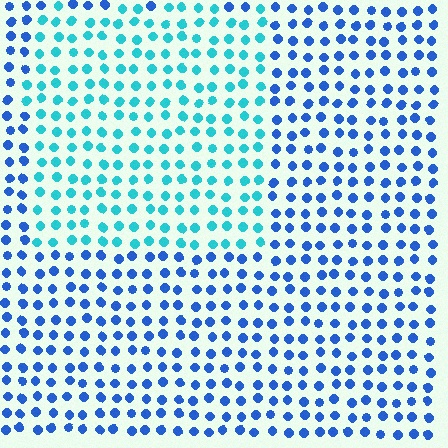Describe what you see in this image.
The image is filled with small blue elements in a uniform arrangement. A rectangle-shaped region is visible where the elements are tinted to a slightly different hue, forming a subtle color boundary.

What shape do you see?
I see a rectangle.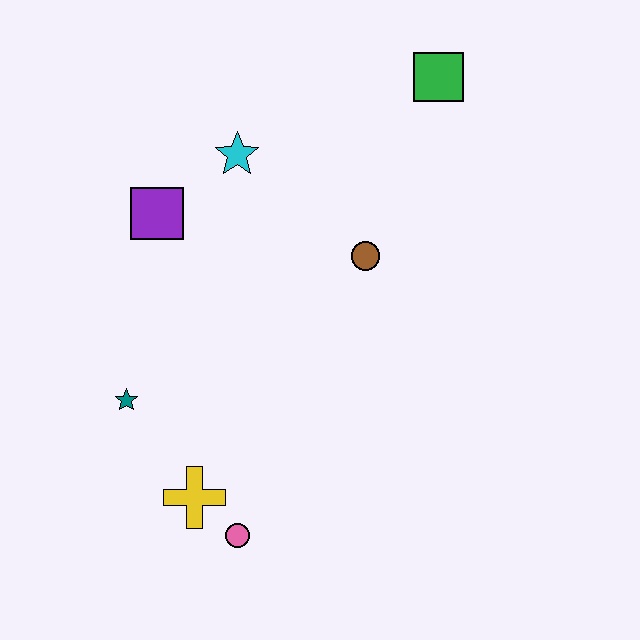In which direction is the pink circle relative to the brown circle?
The pink circle is below the brown circle.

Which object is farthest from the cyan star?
The pink circle is farthest from the cyan star.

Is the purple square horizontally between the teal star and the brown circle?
Yes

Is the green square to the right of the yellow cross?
Yes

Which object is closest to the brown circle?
The cyan star is closest to the brown circle.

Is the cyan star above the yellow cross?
Yes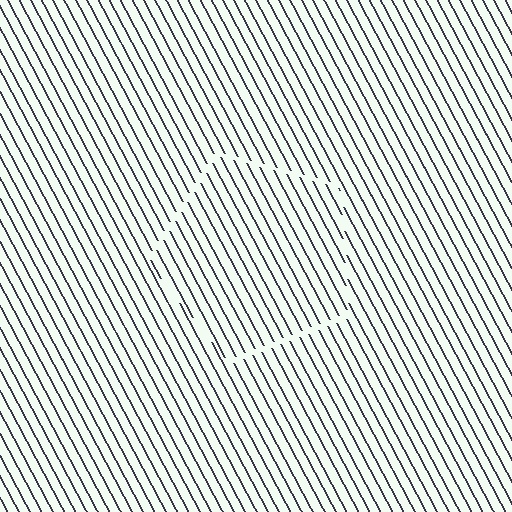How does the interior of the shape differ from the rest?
The interior of the shape contains the same grating, shifted by half a period — the contour is defined by the phase discontinuity where line-ends from the inner and outer gratings abut.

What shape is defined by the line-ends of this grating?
An illusory pentagon. The interior of the shape contains the same grating, shifted by half a period — the contour is defined by the phase discontinuity where line-ends from the inner and outer gratings abut.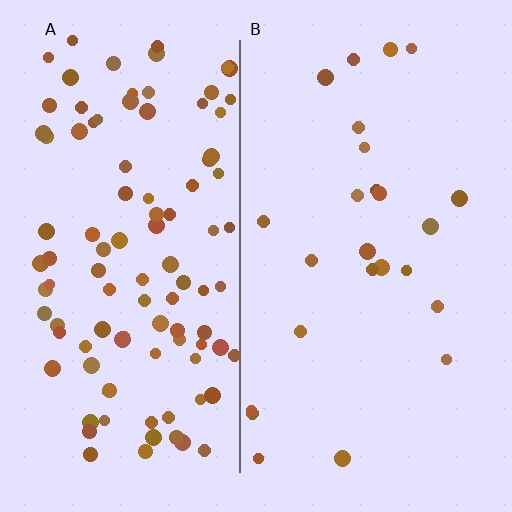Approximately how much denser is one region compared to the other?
Approximately 4.1× — region A over region B.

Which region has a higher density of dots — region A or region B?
A (the left).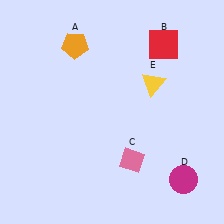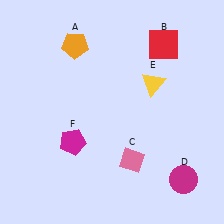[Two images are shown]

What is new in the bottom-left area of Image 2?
A magenta pentagon (F) was added in the bottom-left area of Image 2.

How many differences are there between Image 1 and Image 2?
There is 1 difference between the two images.